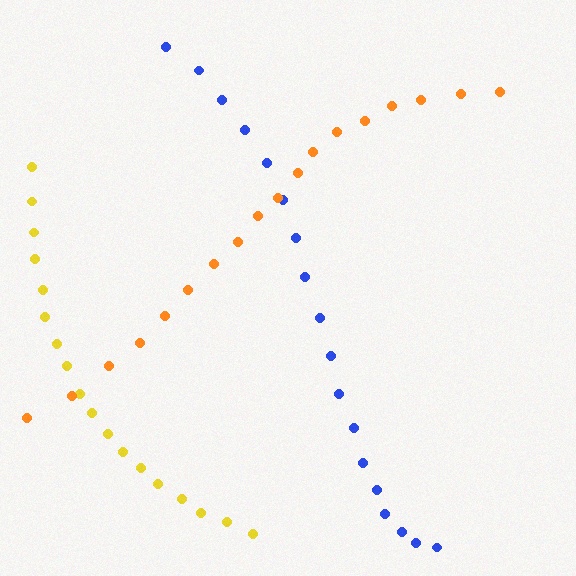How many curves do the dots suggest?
There are 3 distinct paths.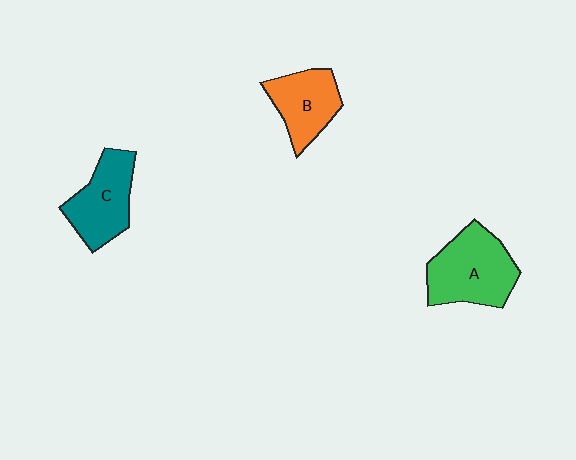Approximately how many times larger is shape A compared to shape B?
Approximately 1.4 times.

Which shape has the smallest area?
Shape B (orange).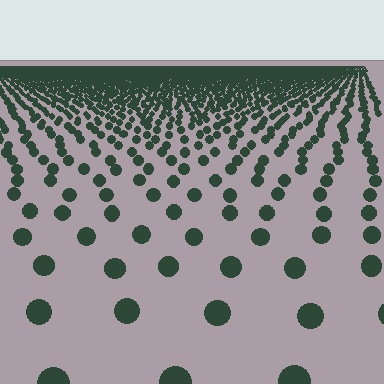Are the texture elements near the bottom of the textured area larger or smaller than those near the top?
Larger. Near the bottom, elements are closer to the viewer and appear at a bigger on-screen size.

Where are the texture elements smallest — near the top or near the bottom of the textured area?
Near the top.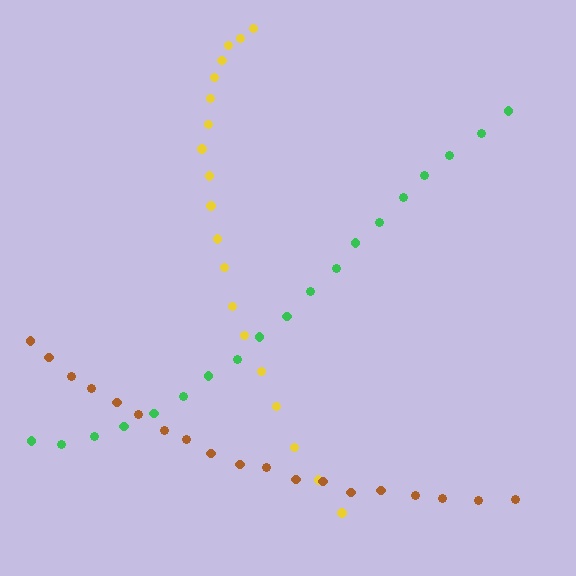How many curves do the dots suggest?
There are 3 distinct paths.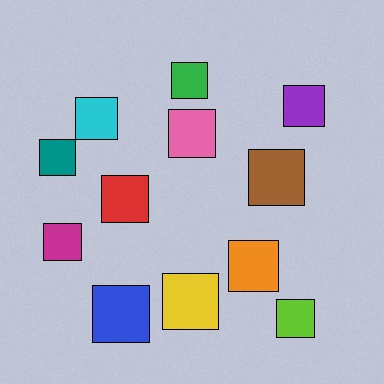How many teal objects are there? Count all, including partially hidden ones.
There is 1 teal object.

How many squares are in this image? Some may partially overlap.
There are 12 squares.